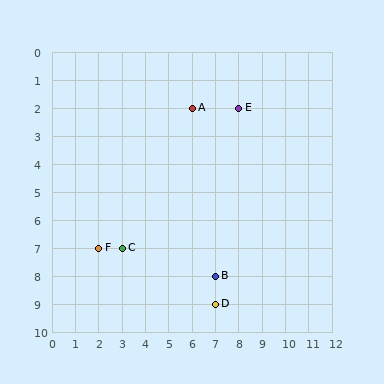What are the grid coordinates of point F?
Point F is at grid coordinates (2, 7).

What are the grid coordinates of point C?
Point C is at grid coordinates (3, 7).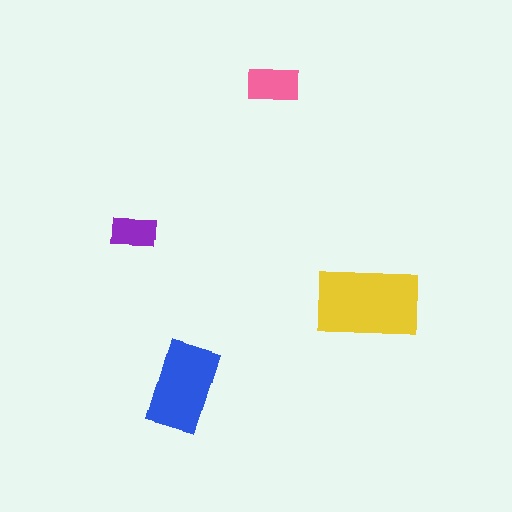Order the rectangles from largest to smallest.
the yellow one, the blue one, the pink one, the purple one.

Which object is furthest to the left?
The purple rectangle is leftmost.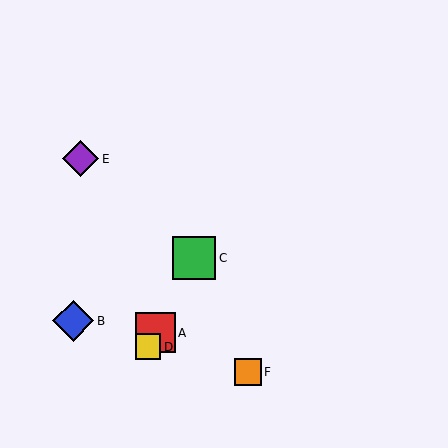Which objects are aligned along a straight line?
Objects A, C, D are aligned along a straight line.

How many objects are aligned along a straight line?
3 objects (A, C, D) are aligned along a straight line.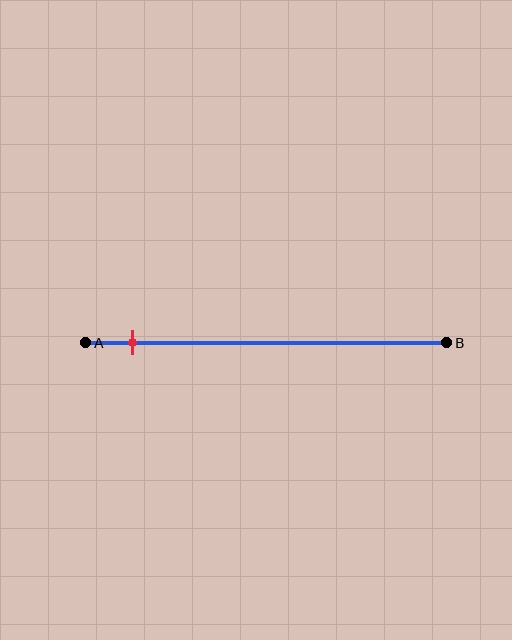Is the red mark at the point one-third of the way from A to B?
No, the mark is at about 15% from A, not at the 33% one-third point.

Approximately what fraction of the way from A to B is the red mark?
The red mark is approximately 15% of the way from A to B.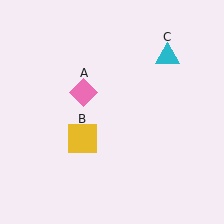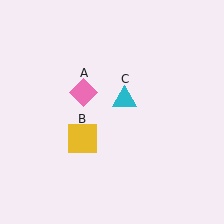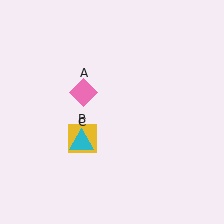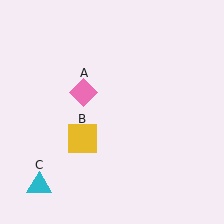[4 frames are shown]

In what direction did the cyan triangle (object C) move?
The cyan triangle (object C) moved down and to the left.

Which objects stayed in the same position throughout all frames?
Pink diamond (object A) and yellow square (object B) remained stationary.